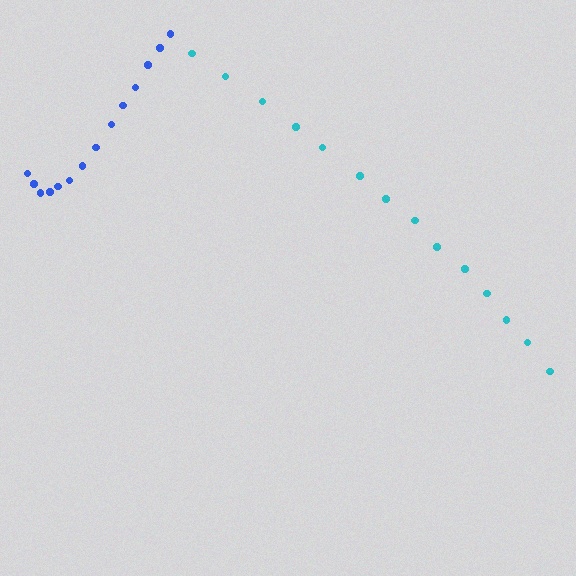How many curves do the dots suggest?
There are 2 distinct paths.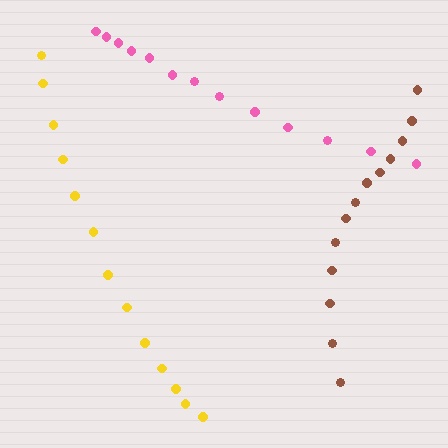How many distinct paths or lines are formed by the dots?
There are 3 distinct paths.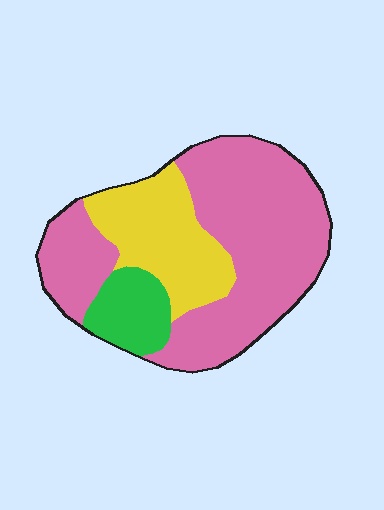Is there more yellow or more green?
Yellow.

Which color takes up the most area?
Pink, at roughly 65%.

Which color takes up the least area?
Green, at roughly 10%.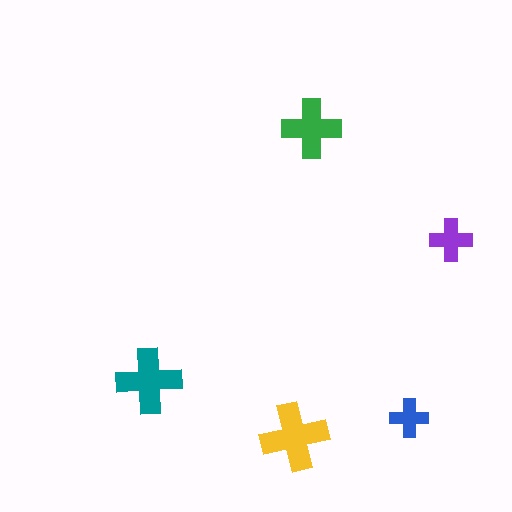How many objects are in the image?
There are 5 objects in the image.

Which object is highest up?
The green cross is topmost.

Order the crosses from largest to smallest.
the yellow one, the teal one, the green one, the purple one, the blue one.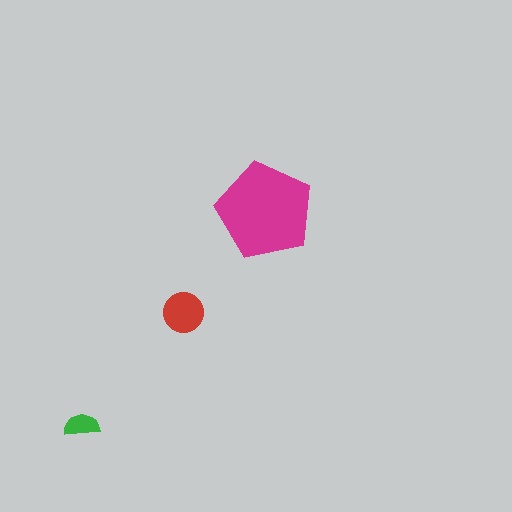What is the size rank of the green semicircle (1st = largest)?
3rd.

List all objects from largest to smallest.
The magenta pentagon, the red circle, the green semicircle.